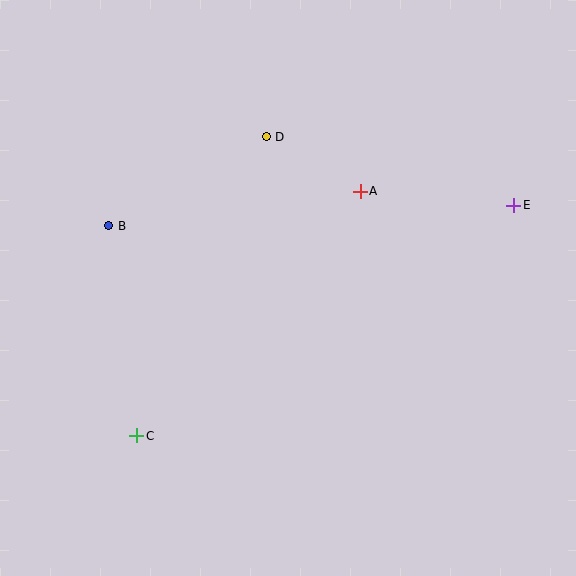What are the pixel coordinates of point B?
Point B is at (109, 226).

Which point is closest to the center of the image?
Point A at (360, 191) is closest to the center.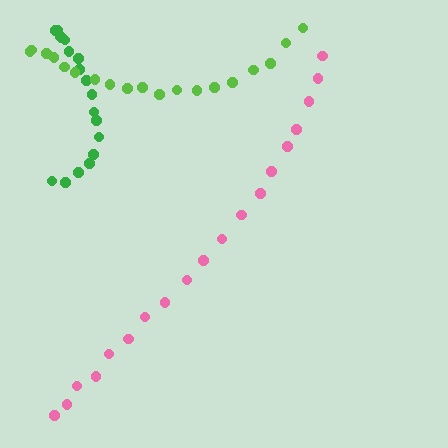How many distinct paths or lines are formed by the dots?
There are 3 distinct paths.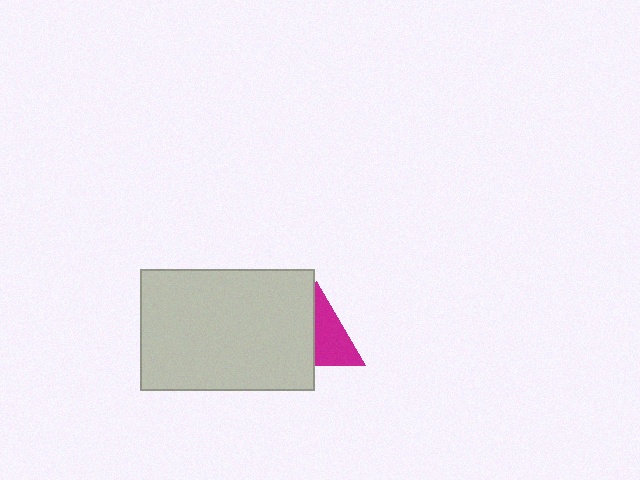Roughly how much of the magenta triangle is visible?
About half of it is visible (roughly 52%).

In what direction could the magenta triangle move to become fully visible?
The magenta triangle could move right. That would shift it out from behind the light gray rectangle entirely.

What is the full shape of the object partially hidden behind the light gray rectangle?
The partially hidden object is a magenta triangle.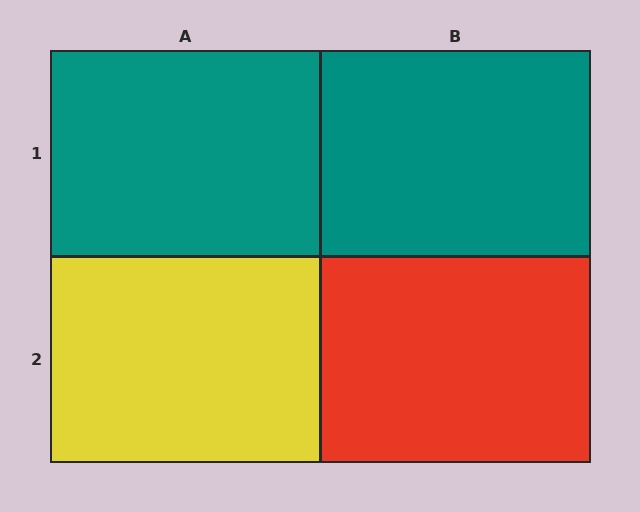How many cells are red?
1 cell is red.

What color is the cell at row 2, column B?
Red.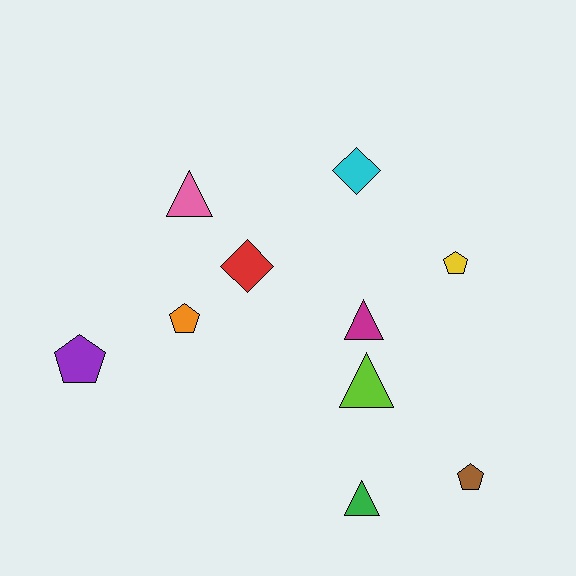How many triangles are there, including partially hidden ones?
There are 4 triangles.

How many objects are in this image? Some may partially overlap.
There are 10 objects.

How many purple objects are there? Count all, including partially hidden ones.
There is 1 purple object.